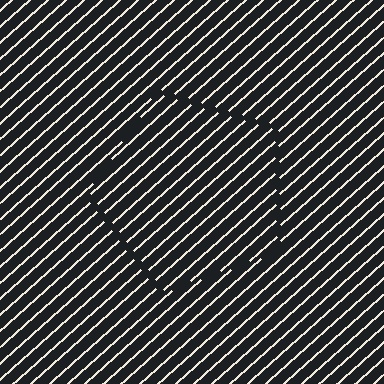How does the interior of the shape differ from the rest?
The interior of the shape contains the same grating, shifted by half a period — the contour is defined by the phase discontinuity where line-ends from the inner and outer gratings abut.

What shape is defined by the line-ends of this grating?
An illusory pentagon. The interior of the shape contains the same grating, shifted by half a period — the contour is defined by the phase discontinuity where line-ends from the inner and outer gratings abut.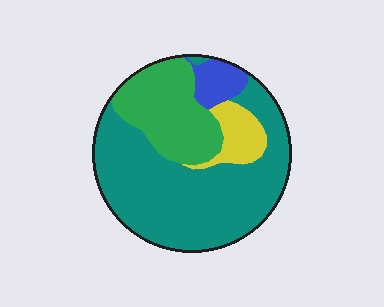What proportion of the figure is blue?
Blue covers 7% of the figure.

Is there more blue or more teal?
Teal.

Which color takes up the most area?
Teal, at roughly 60%.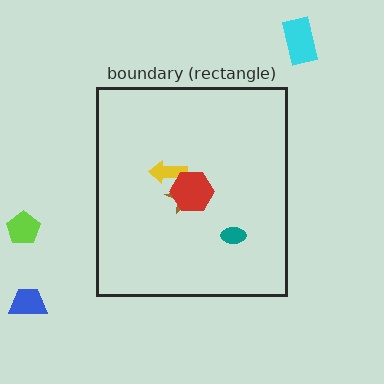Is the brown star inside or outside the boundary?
Inside.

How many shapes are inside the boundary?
4 inside, 3 outside.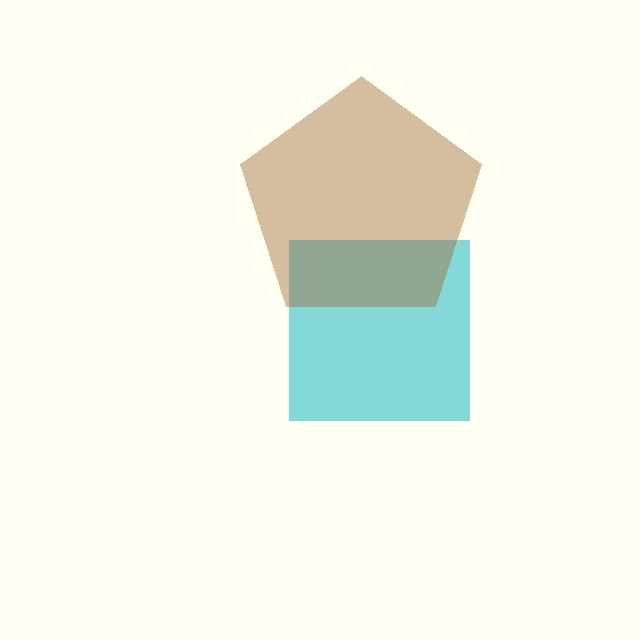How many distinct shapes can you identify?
There are 2 distinct shapes: a cyan square, a brown pentagon.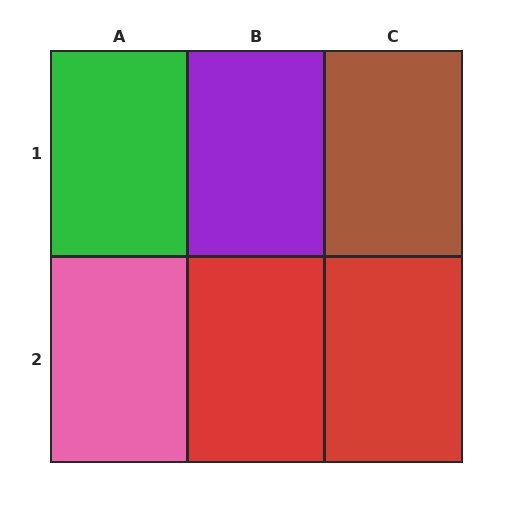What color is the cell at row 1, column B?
Purple.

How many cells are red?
2 cells are red.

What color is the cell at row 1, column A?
Green.